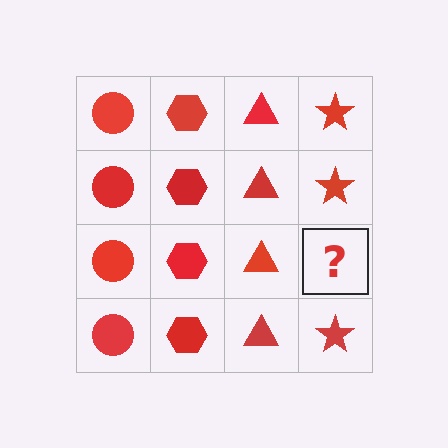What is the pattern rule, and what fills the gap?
The rule is that each column has a consistent shape. The gap should be filled with a red star.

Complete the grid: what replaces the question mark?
The question mark should be replaced with a red star.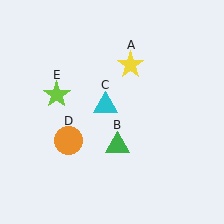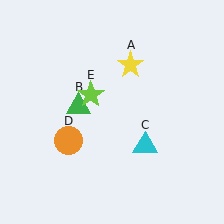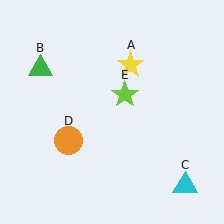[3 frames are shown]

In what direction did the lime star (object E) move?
The lime star (object E) moved right.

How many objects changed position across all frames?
3 objects changed position: green triangle (object B), cyan triangle (object C), lime star (object E).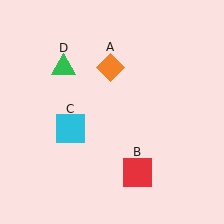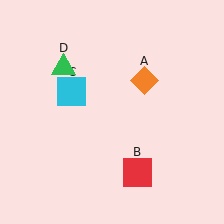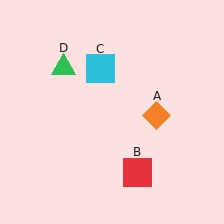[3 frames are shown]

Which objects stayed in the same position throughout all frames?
Red square (object B) and green triangle (object D) remained stationary.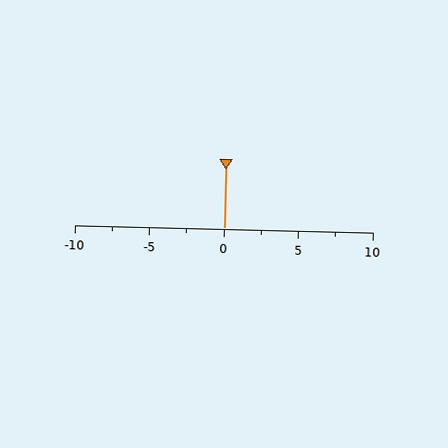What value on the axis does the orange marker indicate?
The marker indicates approximately 0.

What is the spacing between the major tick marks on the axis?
The major ticks are spaced 5 apart.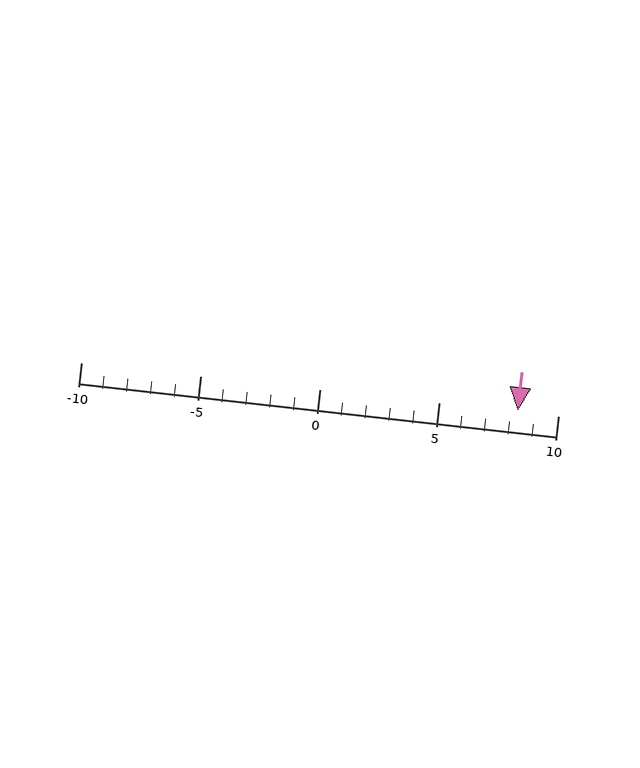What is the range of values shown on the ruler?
The ruler shows values from -10 to 10.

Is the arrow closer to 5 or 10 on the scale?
The arrow is closer to 10.